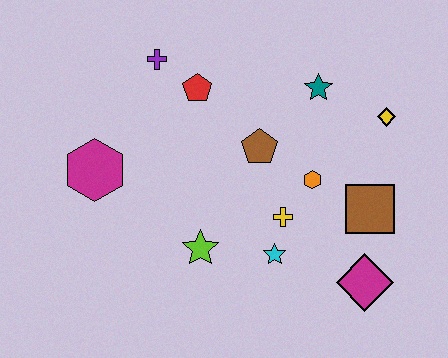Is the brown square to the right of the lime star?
Yes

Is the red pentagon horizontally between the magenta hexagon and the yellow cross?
Yes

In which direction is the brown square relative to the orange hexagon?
The brown square is to the right of the orange hexagon.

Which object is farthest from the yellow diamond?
The magenta hexagon is farthest from the yellow diamond.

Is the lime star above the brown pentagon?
No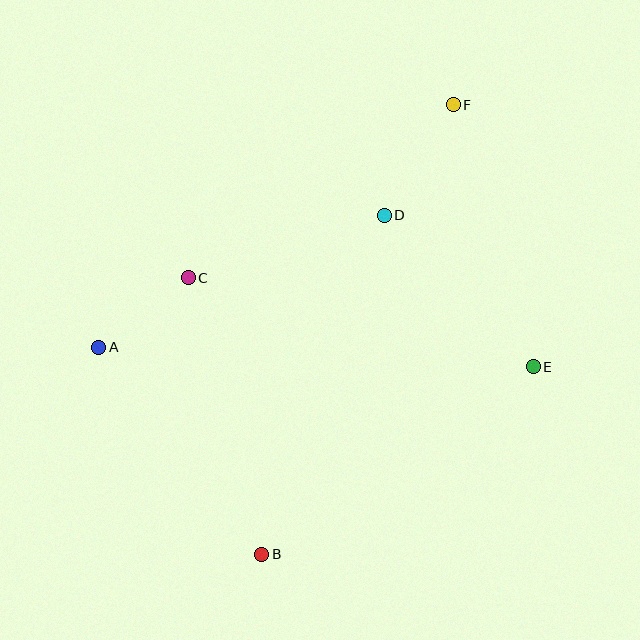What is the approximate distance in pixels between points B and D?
The distance between B and D is approximately 360 pixels.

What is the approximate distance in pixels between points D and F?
The distance between D and F is approximately 130 pixels.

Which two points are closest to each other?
Points A and C are closest to each other.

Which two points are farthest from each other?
Points B and F are farthest from each other.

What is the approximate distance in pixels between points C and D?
The distance between C and D is approximately 206 pixels.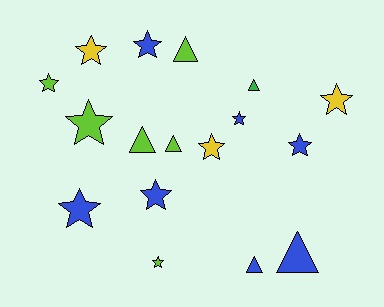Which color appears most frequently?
Blue, with 7 objects.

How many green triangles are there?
There is 1 green triangle.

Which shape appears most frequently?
Star, with 11 objects.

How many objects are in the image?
There are 17 objects.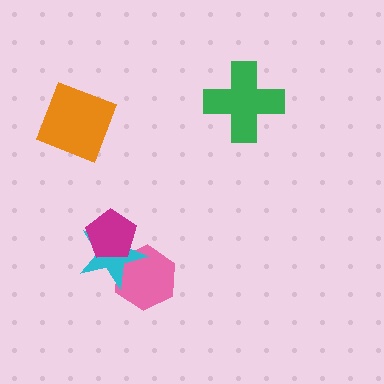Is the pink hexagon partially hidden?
Yes, it is partially covered by another shape.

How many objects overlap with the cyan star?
2 objects overlap with the cyan star.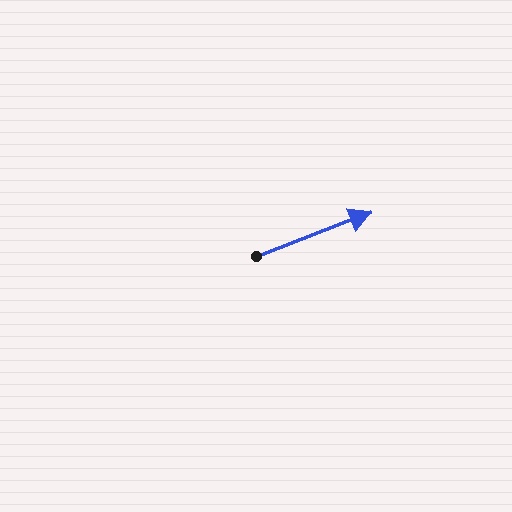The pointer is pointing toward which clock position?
Roughly 2 o'clock.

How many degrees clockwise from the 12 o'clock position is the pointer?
Approximately 69 degrees.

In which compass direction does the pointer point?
East.